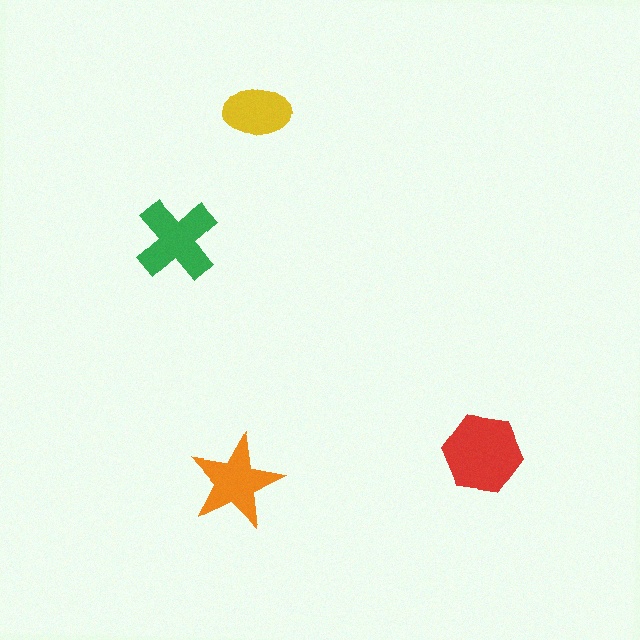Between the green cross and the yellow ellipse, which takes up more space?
The green cross.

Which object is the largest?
The red hexagon.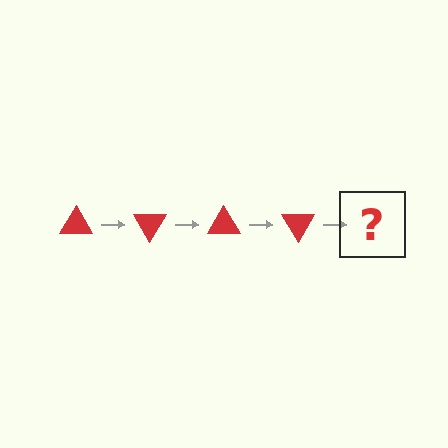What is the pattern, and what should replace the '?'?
The pattern is that the triangle rotates 60 degrees each step. The '?' should be a red triangle rotated 240 degrees.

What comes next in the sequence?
The next element should be a red triangle rotated 240 degrees.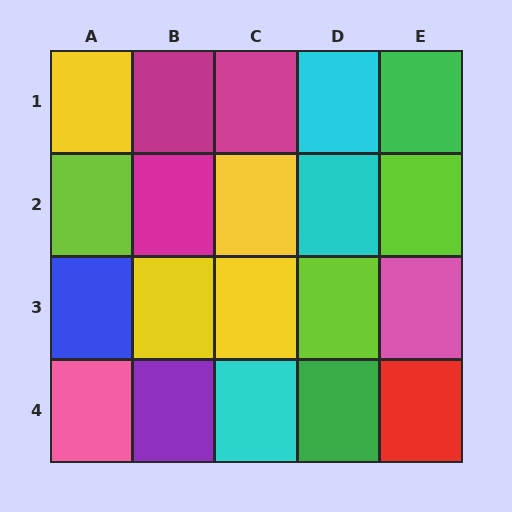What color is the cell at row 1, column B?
Magenta.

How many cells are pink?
2 cells are pink.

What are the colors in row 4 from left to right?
Pink, purple, cyan, green, red.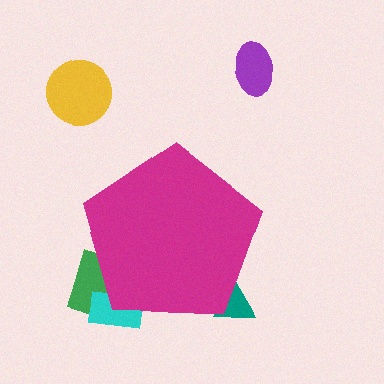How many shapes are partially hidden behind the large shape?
3 shapes are partially hidden.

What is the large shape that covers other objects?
A magenta pentagon.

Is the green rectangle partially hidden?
Yes, the green rectangle is partially hidden behind the magenta pentagon.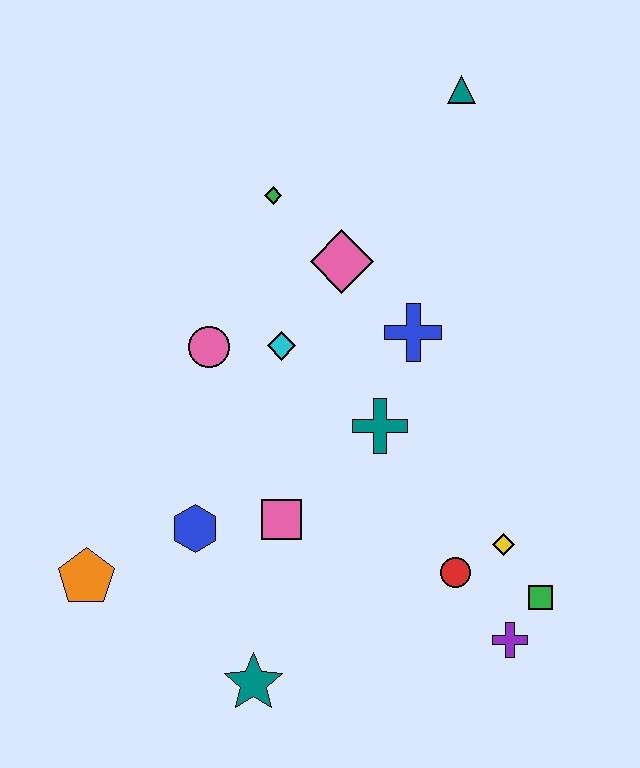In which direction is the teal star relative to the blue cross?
The teal star is below the blue cross.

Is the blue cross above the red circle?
Yes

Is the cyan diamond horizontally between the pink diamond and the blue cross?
No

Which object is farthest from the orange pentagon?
The teal triangle is farthest from the orange pentagon.